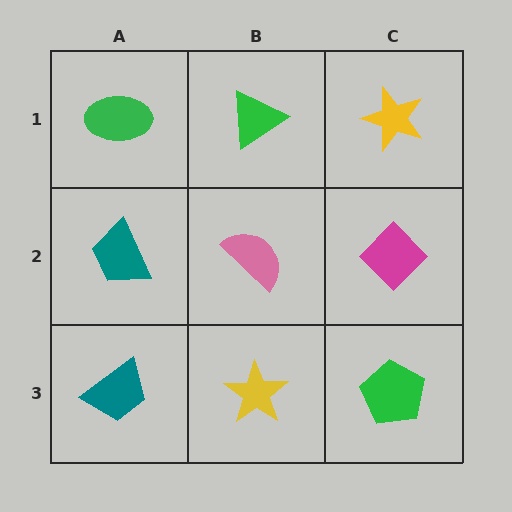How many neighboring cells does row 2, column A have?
3.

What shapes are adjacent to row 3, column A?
A teal trapezoid (row 2, column A), a yellow star (row 3, column B).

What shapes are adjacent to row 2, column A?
A green ellipse (row 1, column A), a teal trapezoid (row 3, column A), a pink semicircle (row 2, column B).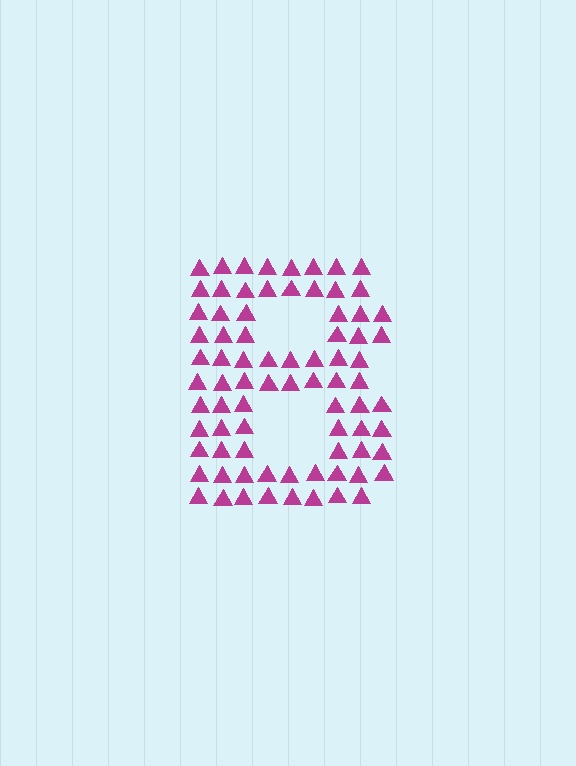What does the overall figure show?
The overall figure shows the letter B.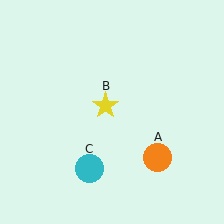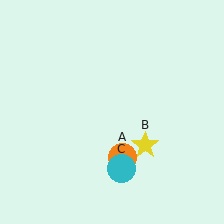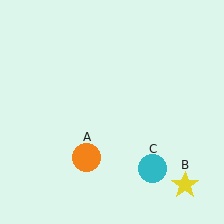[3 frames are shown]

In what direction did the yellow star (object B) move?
The yellow star (object B) moved down and to the right.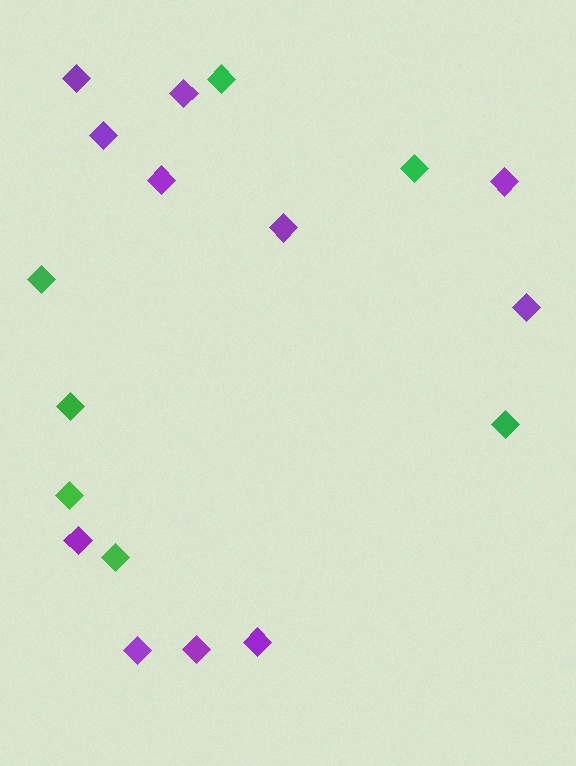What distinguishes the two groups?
There are 2 groups: one group of green diamonds (7) and one group of purple diamonds (11).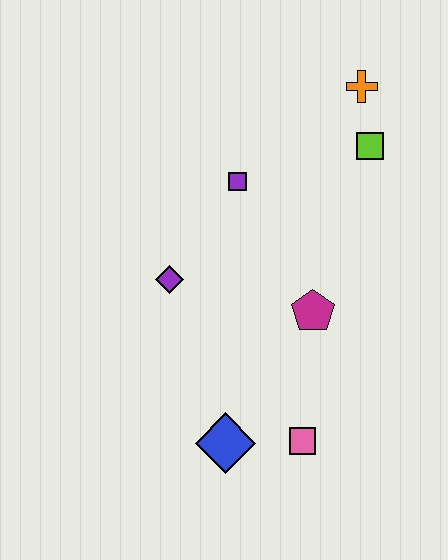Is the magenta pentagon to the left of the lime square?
Yes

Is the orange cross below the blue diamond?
No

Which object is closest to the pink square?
The blue diamond is closest to the pink square.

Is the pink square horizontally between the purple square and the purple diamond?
No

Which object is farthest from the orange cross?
The blue diamond is farthest from the orange cross.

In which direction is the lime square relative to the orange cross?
The lime square is below the orange cross.